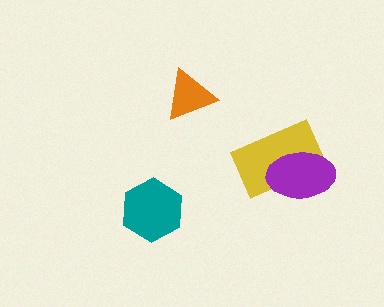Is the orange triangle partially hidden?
No, no other shape covers it.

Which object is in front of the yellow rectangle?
The purple ellipse is in front of the yellow rectangle.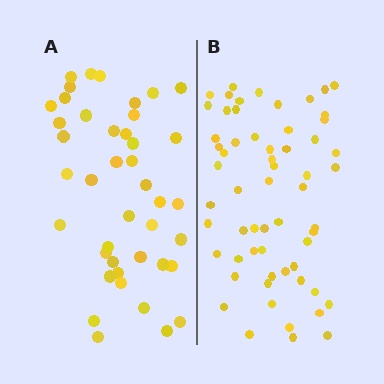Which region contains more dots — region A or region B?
Region B (the right region) has more dots.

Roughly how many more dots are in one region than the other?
Region B has approximately 20 more dots than region A.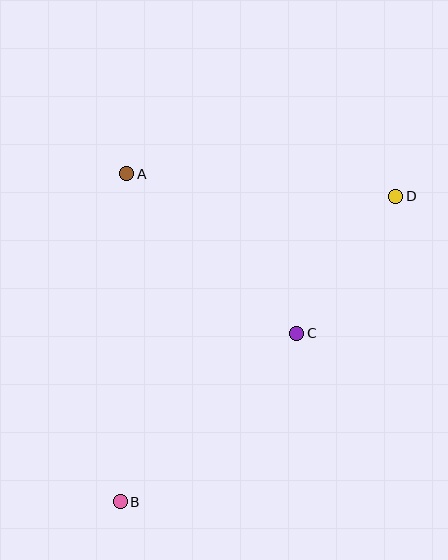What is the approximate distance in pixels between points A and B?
The distance between A and B is approximately 328 pixels.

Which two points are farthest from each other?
Points B and D are farthest from each other.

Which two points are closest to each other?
Points C and D are closest to each other.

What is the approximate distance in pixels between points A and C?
The distance between A and C is approximately 233 pixels.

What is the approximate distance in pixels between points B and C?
The distance between B and C is approximately 245 pixels.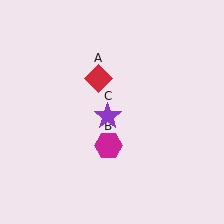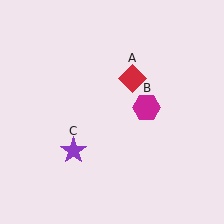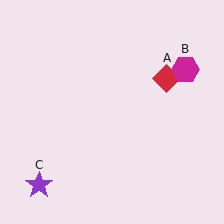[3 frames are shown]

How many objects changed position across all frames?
3 objects changed position: red diamond (object A), magenta hexagon (object B), purple star (object C).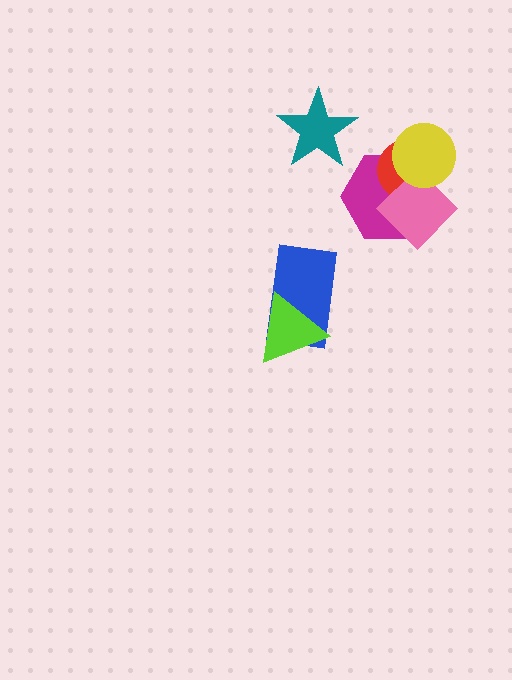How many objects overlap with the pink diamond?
3 objects overlap with the pink diamond.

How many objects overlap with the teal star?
0 objects overlap with the teal star.